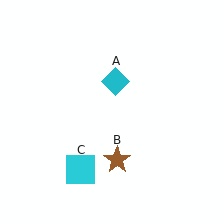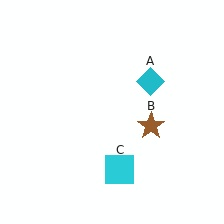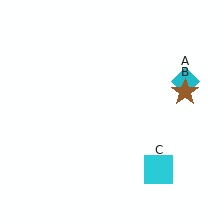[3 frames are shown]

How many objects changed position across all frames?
3 objects changed position: cyan diamond (object A), brown star (object B), cyan square (object C).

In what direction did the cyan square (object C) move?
The cyan square (object C) moved right.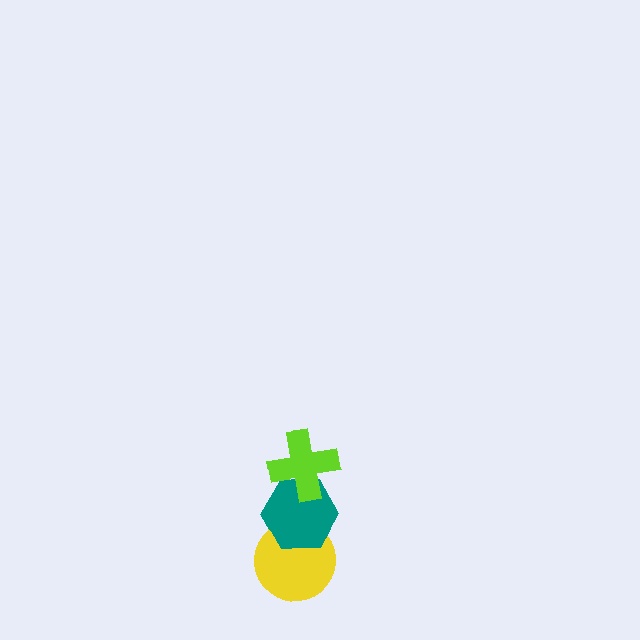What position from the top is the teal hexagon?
The teal hexagon is 2nd from the top.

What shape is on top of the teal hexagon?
The lime cross is on top of the teal hexagon.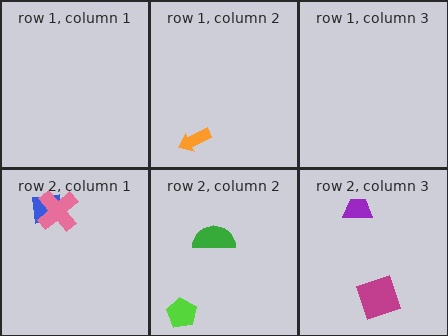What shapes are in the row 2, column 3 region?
The purple trapezoid, the magenta square.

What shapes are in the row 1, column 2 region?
The orange arrow.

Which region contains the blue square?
The row 2, column 1 region.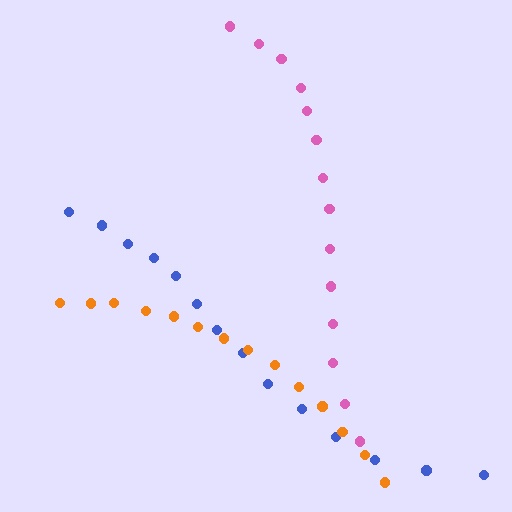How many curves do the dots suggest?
There are 3 distinct paths.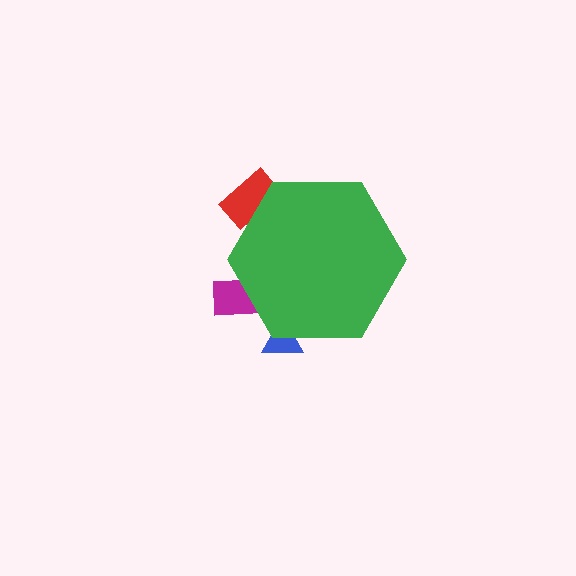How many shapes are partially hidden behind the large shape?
3 shapes are partially hidden.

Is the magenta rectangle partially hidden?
Yes, the magenta rectangle is partially hidden behind the green hexagon.